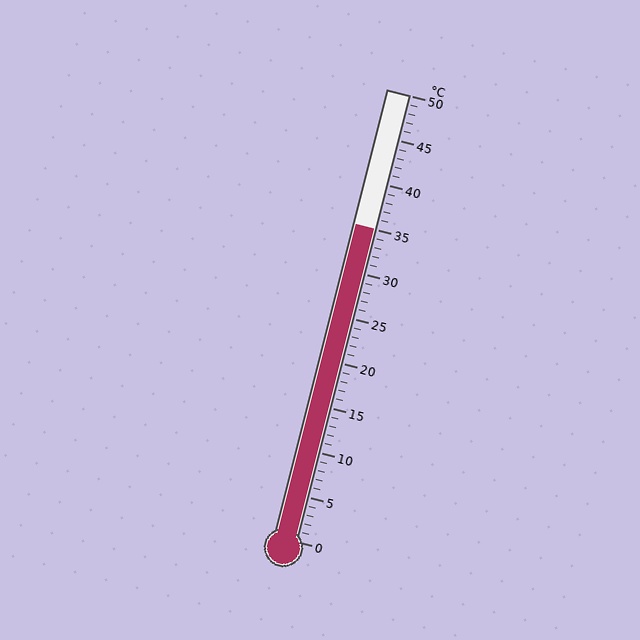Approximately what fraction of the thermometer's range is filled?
The thermometer is filled to approximately 70% of its range.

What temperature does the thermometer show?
The thermometer shows approximately 35°C.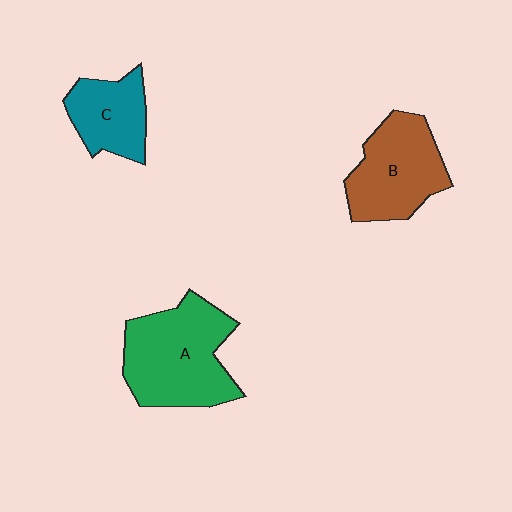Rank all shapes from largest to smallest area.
From largest to smallest: A (green), B (brown), C (teal).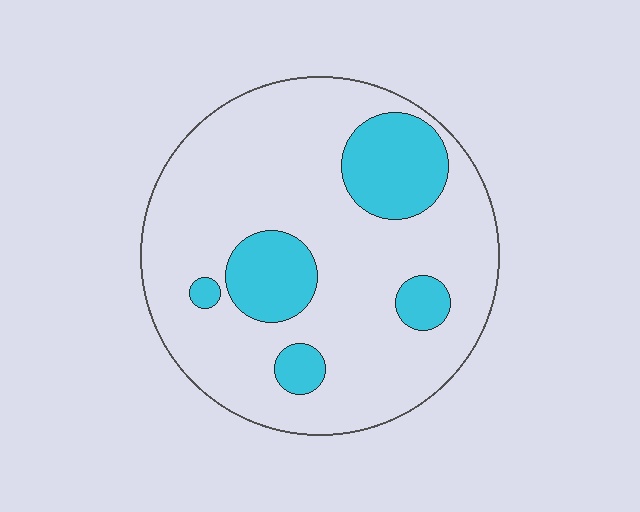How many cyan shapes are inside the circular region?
5.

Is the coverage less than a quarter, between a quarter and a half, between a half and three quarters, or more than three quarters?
Less than a quarter.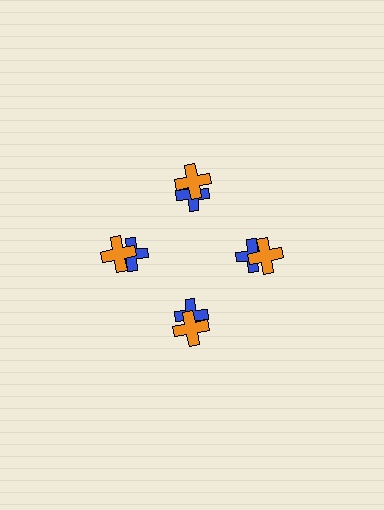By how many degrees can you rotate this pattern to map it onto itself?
The pattern maps onto itself every 90 degrees of rotation.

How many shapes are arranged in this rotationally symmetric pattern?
There are 8 shapes, arranged in 4 groups of 2.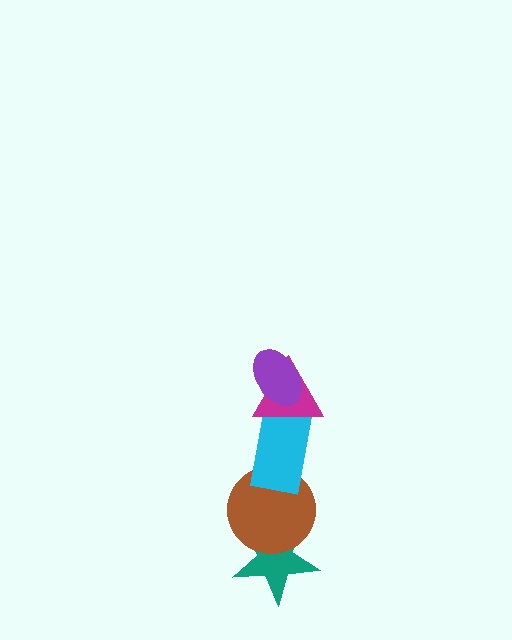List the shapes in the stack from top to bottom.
From top to bottom: the purple ellipse, the magenta triangle, the cyan rectangle, the brown circle, the teal star.